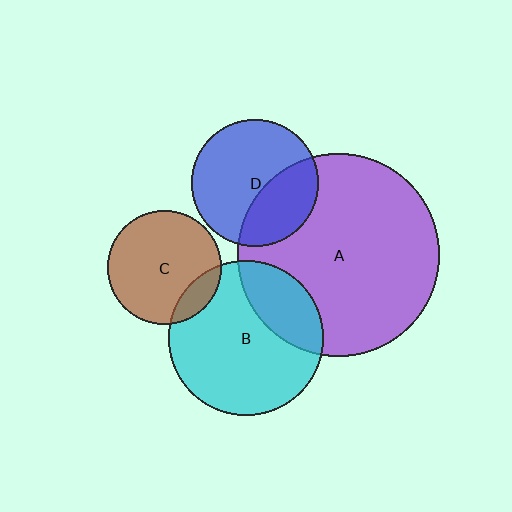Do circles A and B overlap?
Yes.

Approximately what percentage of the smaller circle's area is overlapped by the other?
Approximately 25%.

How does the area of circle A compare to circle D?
Approximately 2.6 times.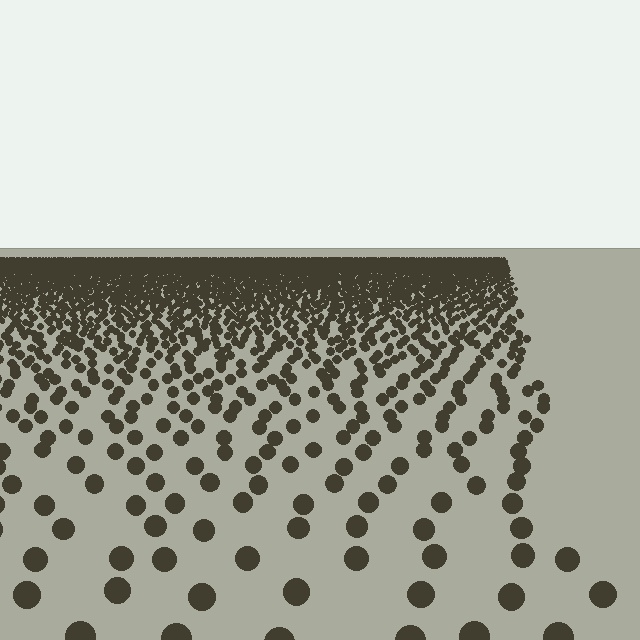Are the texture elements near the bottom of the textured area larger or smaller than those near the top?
Larger. Near the bottom, elements are closer to the viewer and appear at a bigger on-screen size.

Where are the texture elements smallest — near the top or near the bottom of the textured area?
Near the top.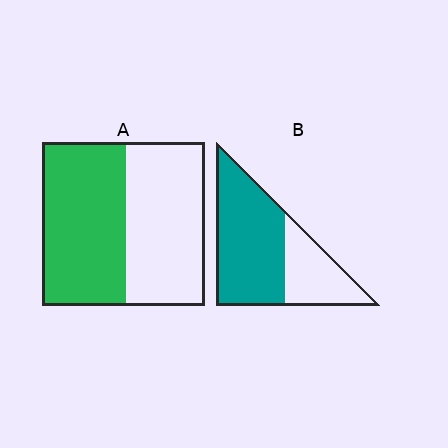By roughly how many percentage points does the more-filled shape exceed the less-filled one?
By roughly 15 percentage points (B over A).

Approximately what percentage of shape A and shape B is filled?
A is approximately 50% and B is approximately 65%.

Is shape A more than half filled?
Roughly half.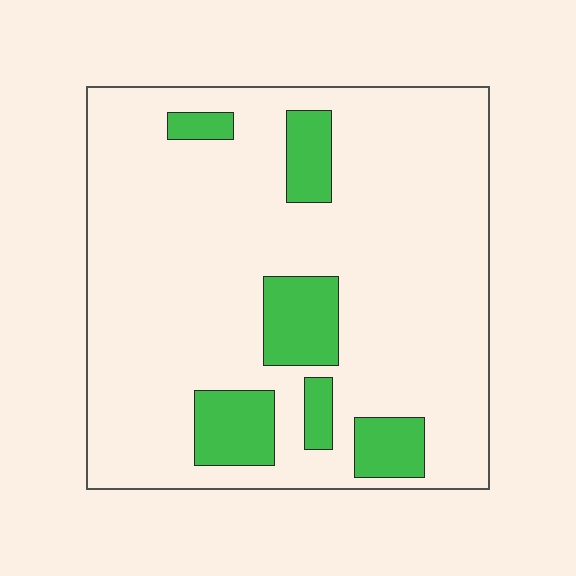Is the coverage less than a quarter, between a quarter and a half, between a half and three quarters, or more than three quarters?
Less than a quarter.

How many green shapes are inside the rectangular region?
6.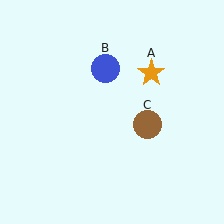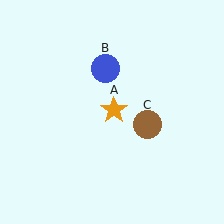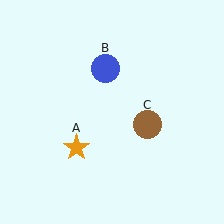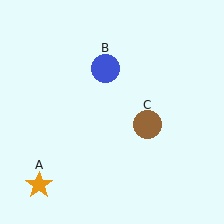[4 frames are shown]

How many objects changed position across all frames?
1 object changed position: orange star (object A).